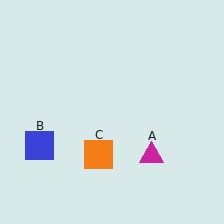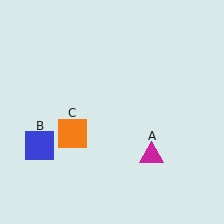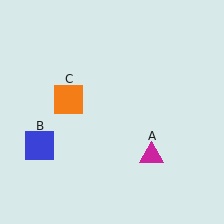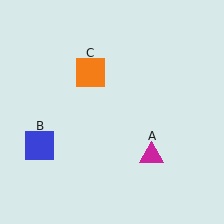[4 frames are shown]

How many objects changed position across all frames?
1 object changed position: orange square (object C).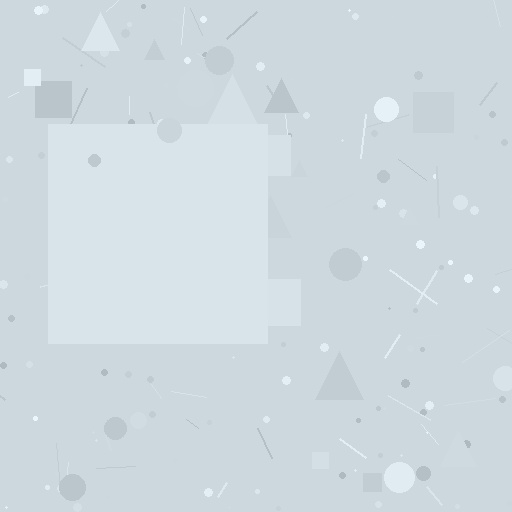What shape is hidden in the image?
A square is hidden in the image.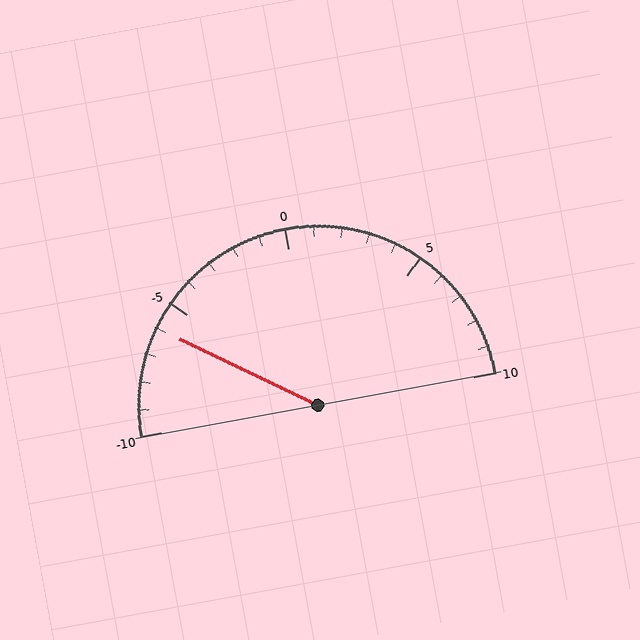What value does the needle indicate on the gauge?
The needle indicates approximately -6.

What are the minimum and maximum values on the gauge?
The gauge ranges from -10 to 10.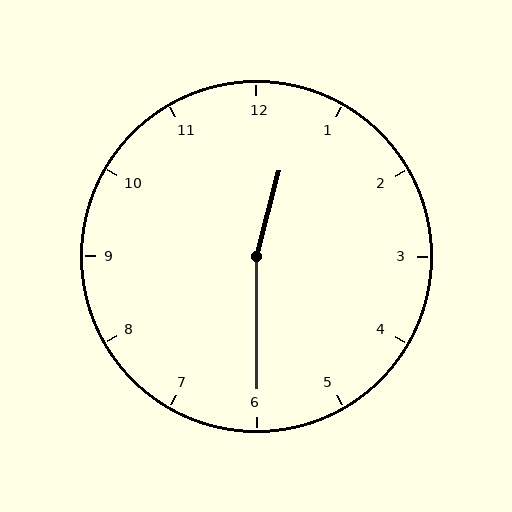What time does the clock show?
12:30.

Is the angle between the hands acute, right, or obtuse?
It is obtuse.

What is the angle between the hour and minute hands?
Approximately 165 degrees.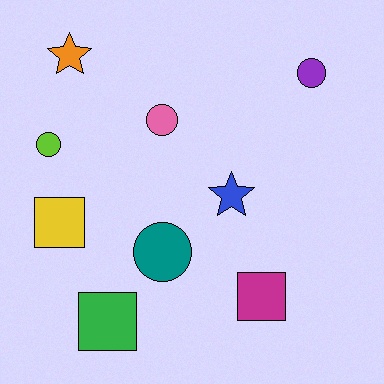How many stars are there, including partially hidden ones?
There are 2 stars.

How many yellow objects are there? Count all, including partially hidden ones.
There is 1 yellow object.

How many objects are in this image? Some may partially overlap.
There are 9 objects.